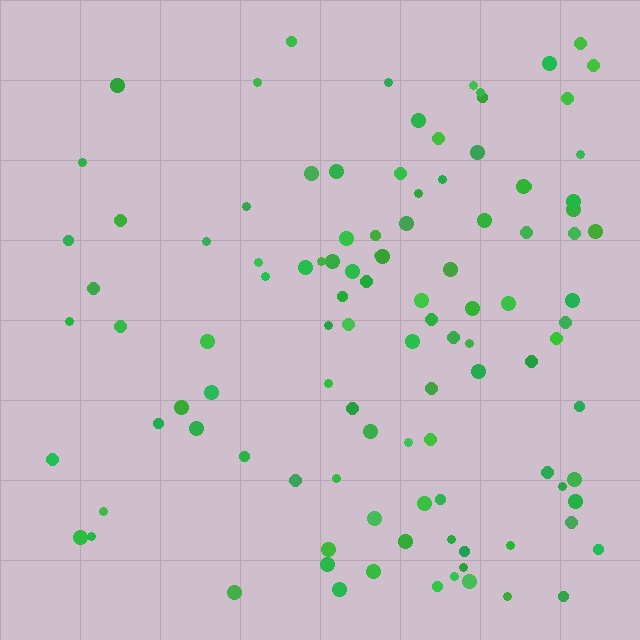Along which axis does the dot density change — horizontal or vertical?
Horizontal.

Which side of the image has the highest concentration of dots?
The right.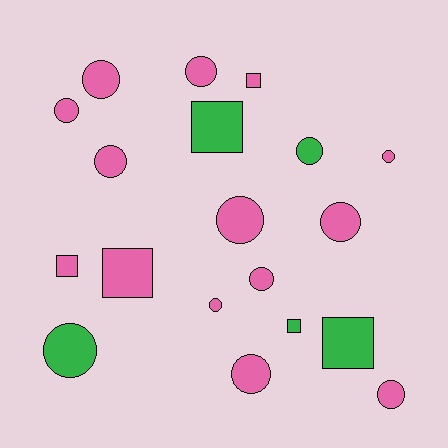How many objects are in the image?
There are 19 objects.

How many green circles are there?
There are 2 green circles.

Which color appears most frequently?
Pink, with 14 objects.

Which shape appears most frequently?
Circle, with 13 objects.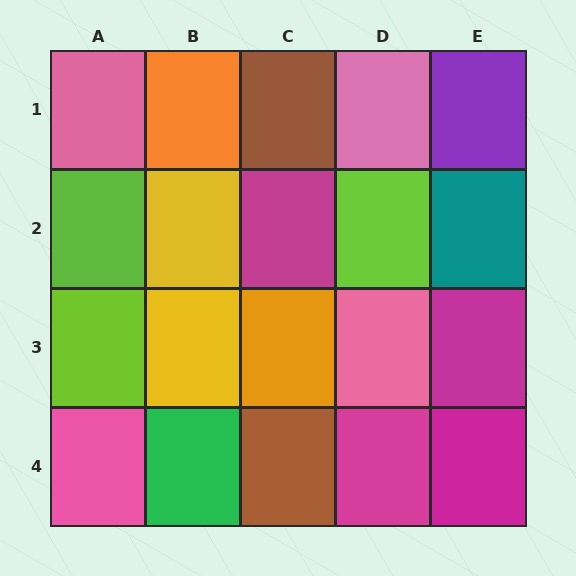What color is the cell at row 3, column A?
Lime.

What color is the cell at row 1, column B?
Orange.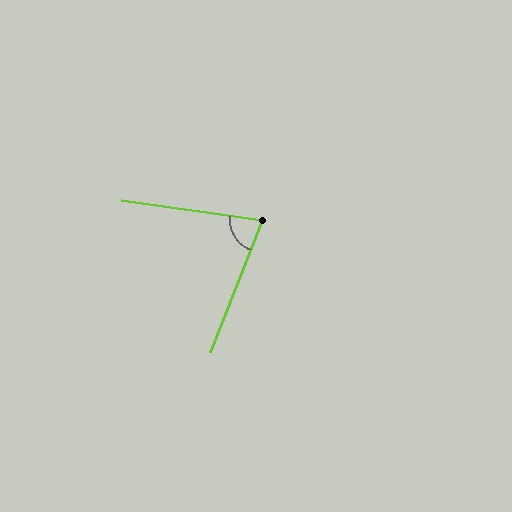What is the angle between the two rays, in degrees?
Approximately 77 degrees.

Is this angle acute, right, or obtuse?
It is acute.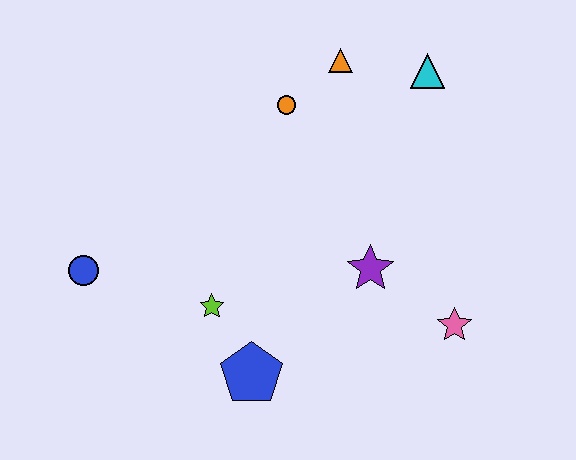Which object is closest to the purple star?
The pink star is closest to the purple star.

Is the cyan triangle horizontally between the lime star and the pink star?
Yes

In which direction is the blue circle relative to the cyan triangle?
The blue circle is to the left of the cyan triangle.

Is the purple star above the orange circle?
No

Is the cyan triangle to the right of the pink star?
No